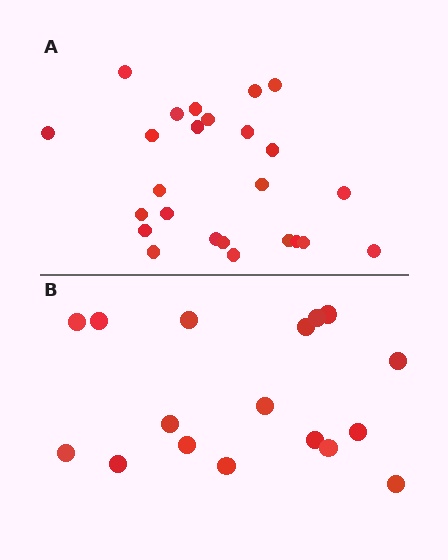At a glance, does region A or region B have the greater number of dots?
Region A (the top region) has more dots.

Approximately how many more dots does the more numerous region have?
Region A has roughly 8 or so more dots than region B.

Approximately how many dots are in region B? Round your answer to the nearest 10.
About 20 dots. (The exact count is 17, which rounds to 20.)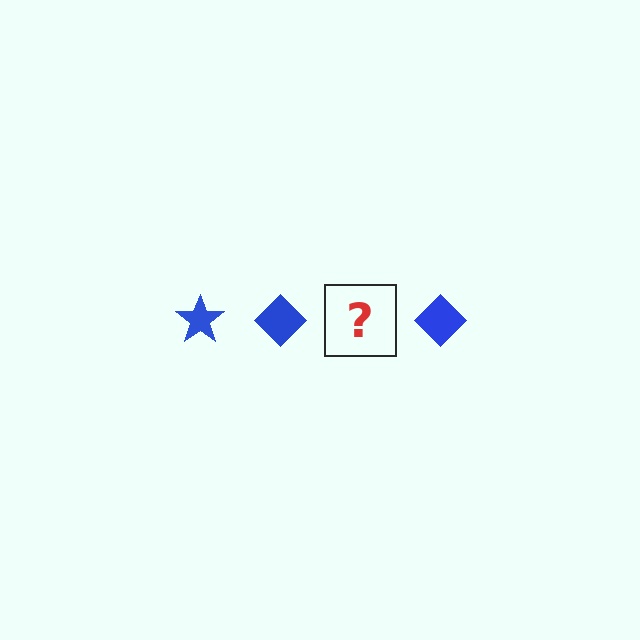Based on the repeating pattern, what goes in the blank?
The blank should be a blue star.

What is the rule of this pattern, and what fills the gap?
The rule is that the pattern cycles through star, diamond shapes in blue. The gap should be filled with a blue star.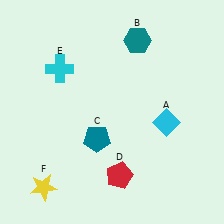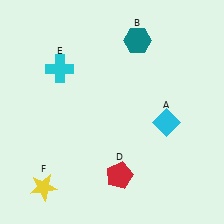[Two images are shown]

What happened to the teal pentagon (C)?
The teal pentagon (C) was removed in Image 2. It was in the bottom-left area of Image 1.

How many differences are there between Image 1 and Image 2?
There is 1 difference between the two images.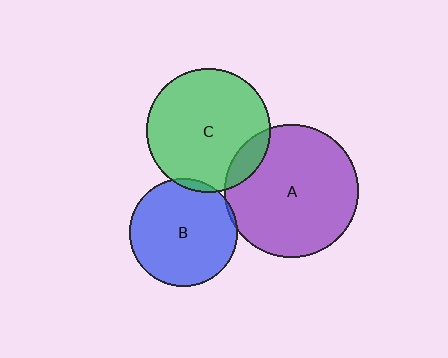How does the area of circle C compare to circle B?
Approximately 1.3 times.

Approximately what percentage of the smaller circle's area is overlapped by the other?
Approximately 5%.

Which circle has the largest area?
Circle A (purple).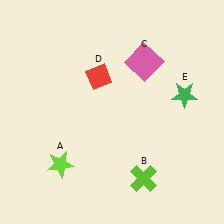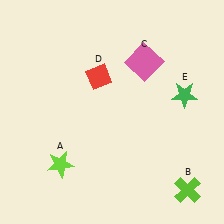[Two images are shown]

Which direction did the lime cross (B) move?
The lime cross (B) moved right.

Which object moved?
The lime cross (B) moved right.